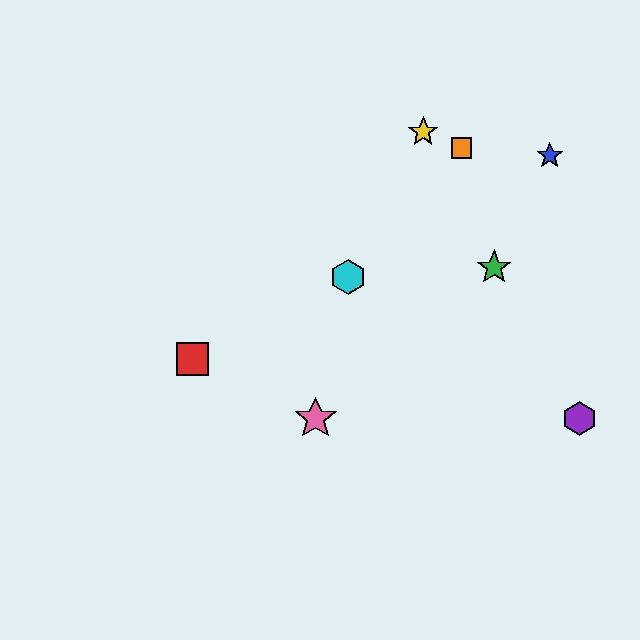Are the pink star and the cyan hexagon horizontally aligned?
No, the pink star is at y≈419 and the cyan hexagon is at y≈277.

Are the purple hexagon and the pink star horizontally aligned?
Yes, both are at y≈419.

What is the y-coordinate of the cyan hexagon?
The cyan hexagon is at y≈277.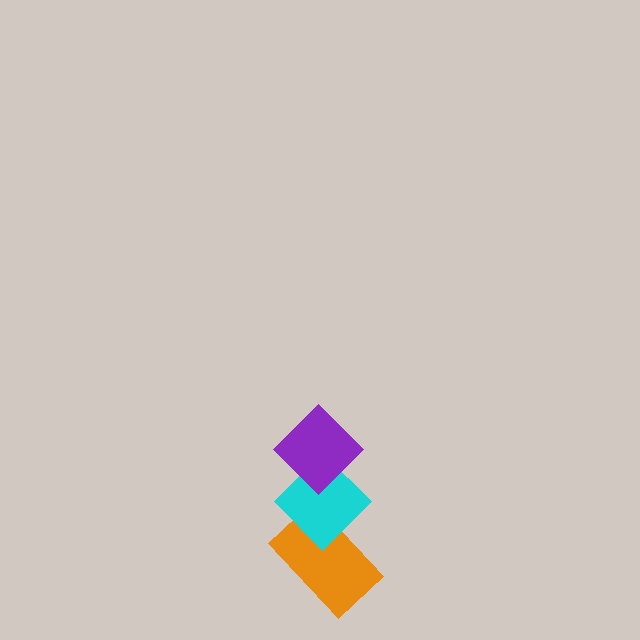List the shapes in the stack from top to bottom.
From top to bottom: the purple diamond, the cyan diamond, the orange rectangle.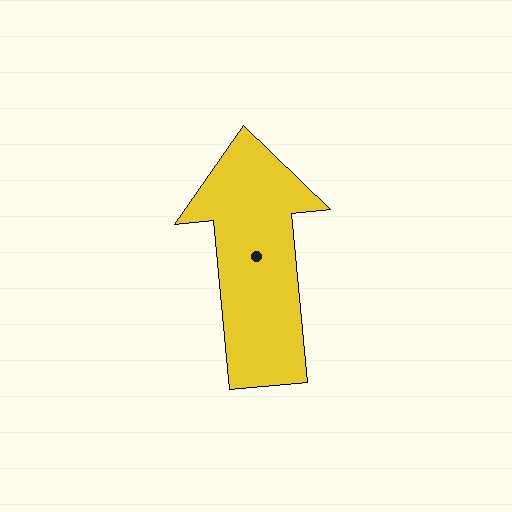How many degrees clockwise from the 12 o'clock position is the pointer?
Approximately 354 degrees.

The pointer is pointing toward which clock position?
Roughly 12 o'clock.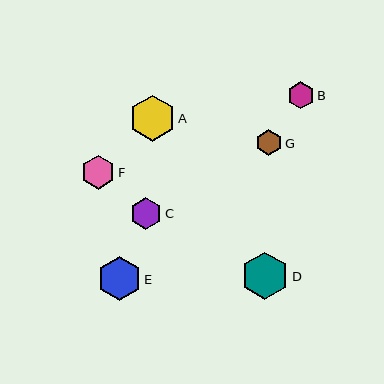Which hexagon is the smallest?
Hexagon G is the smallest with a size of approximately 26 pixels.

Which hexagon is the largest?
Hexagon D is the largest with a size of approximately 47 pixels.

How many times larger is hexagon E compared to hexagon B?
Hexagon E is approximately 1.6 times the size of hexagon B.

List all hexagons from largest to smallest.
From largest to smallest: D, A, E, F, C, B, G.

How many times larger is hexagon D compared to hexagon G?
Hexagon D is approximately 1.8 times the size of hexagon G.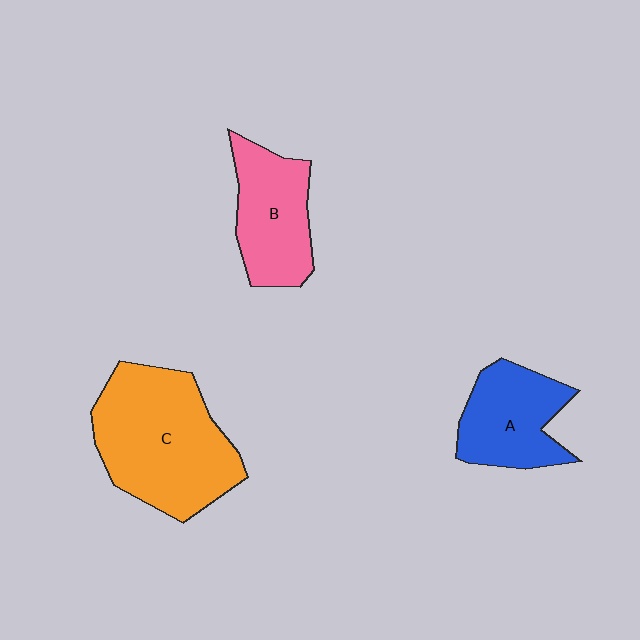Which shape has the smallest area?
Shape A (blue).